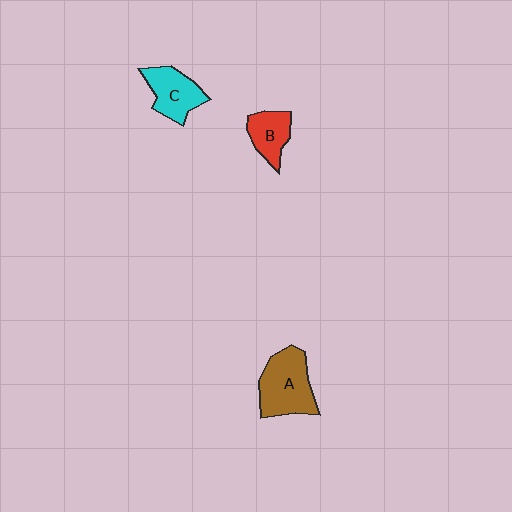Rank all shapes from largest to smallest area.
From largest to smallest: A (brown), C (cyan), B (red).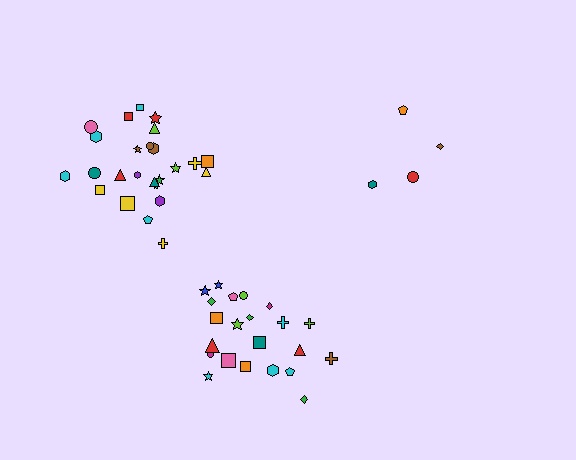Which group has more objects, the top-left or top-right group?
The top-left group.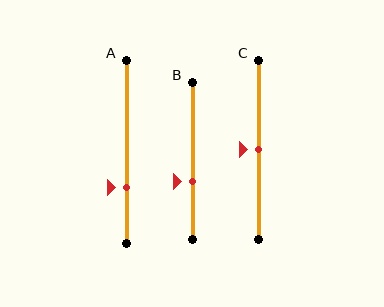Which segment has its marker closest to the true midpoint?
Segment C has its marker closest to the true midpoint.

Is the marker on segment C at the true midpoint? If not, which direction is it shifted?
Yes, the marker on segment C is at the true midpoint.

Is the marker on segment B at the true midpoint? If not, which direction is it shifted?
No, the marker on segment B is shifted downward by about 13% of the segment length.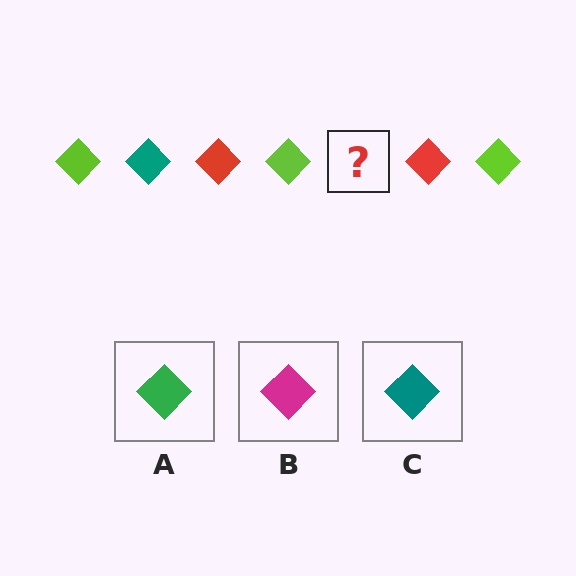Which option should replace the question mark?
Option C.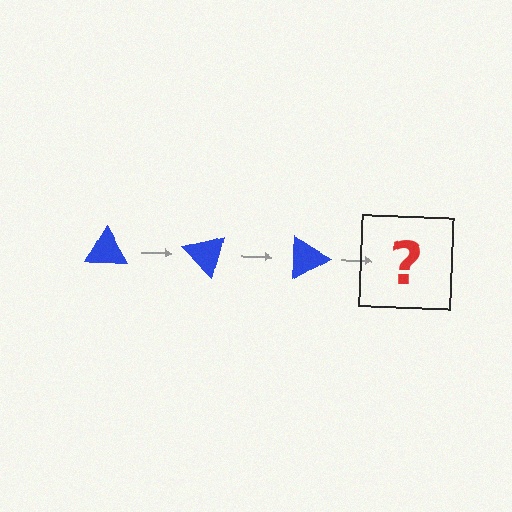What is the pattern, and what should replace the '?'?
The pattern is that the triangle rotates 45 degrees each step. The '?' should be a blue triangle rotated 135 degrees.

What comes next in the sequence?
The next element should be a blue triangle rotated 135 degrees.